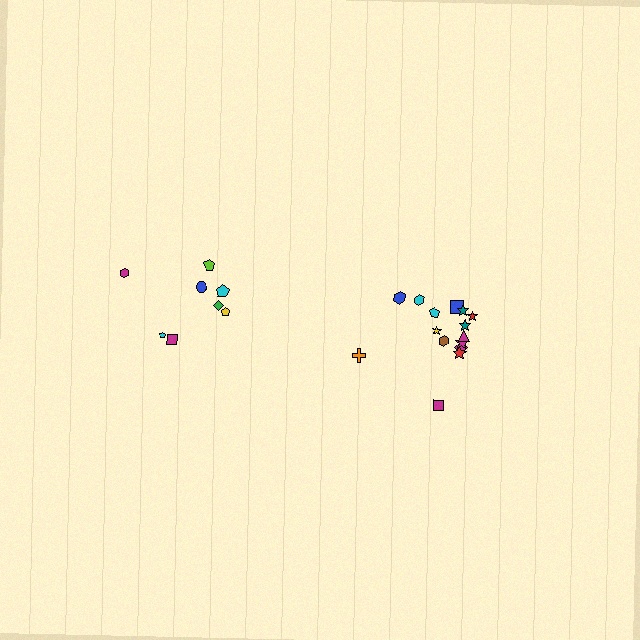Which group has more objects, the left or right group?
The right group.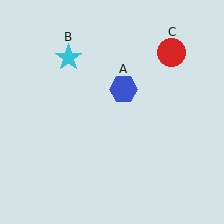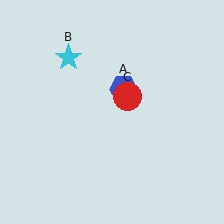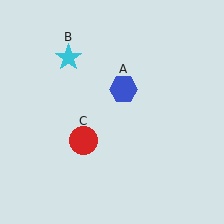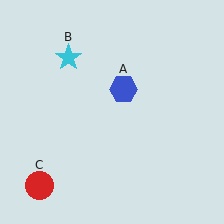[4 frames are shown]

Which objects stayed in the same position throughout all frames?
Blue hexagon (object A) and cyan star (object B) remained stationary.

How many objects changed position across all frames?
1 object changed position: red circle (object C).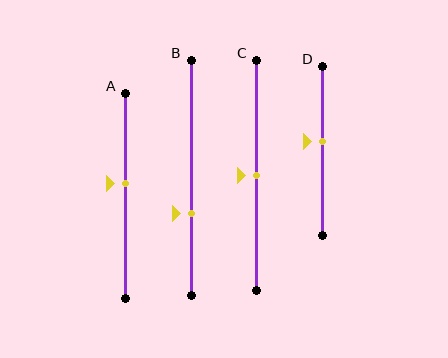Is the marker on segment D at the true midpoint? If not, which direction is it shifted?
No, the marker on segment D is shifted upward by about 5% of the segment length.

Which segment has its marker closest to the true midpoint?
Segment C has its marker closest to the true midpoint.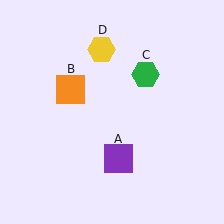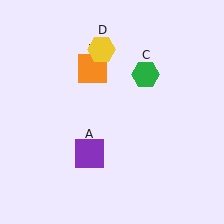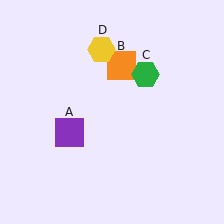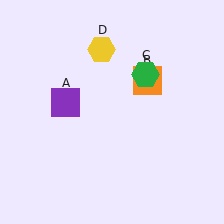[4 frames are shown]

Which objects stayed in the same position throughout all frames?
Green hexagon (object C) and yellow hexagon (object D) remained stationary.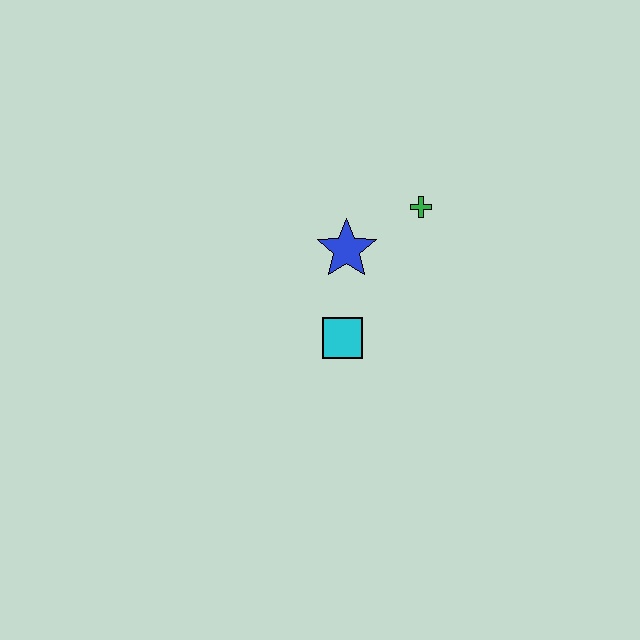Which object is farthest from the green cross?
The cyan square is farthest from the green cross.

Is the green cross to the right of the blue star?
Yes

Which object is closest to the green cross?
The blue star is closest to the green cross.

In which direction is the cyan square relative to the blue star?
The cyan square is below the blue star.